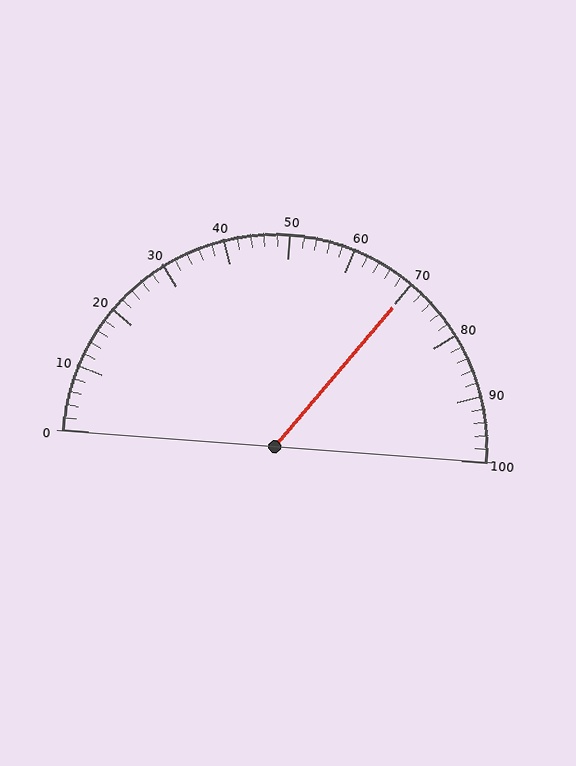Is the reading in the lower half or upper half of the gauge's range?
The reading is in the upper half of the range (0 to 100).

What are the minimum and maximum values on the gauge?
The gauge ranges from 0 to 100.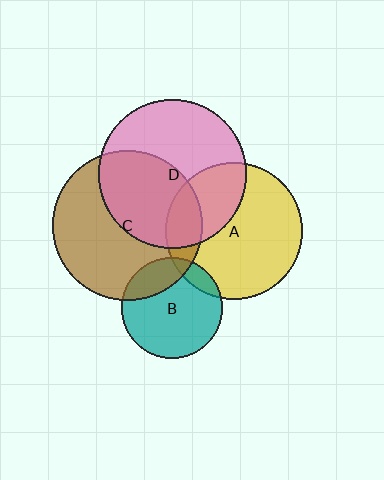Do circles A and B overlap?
Yes.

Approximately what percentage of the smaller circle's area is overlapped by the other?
Approximately 10%.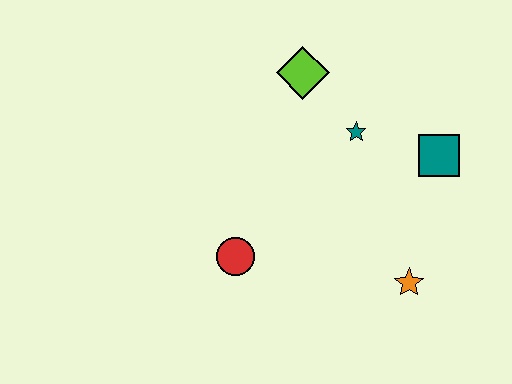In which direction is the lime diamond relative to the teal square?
The lime diamond is to the left of the teal square.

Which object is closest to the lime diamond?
The teal star is closest to the lime diamond.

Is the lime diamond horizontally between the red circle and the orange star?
Yes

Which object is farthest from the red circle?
The teal square is farthest from the red circle.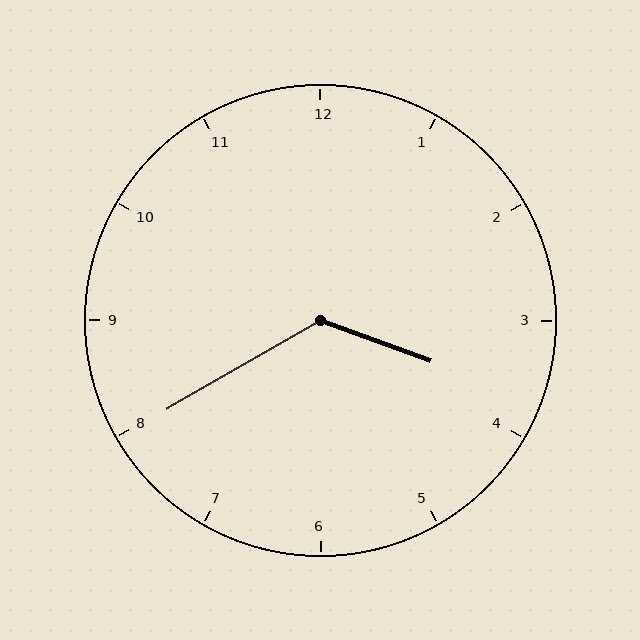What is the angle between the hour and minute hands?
Approximately 130 degrees.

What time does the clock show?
3:40.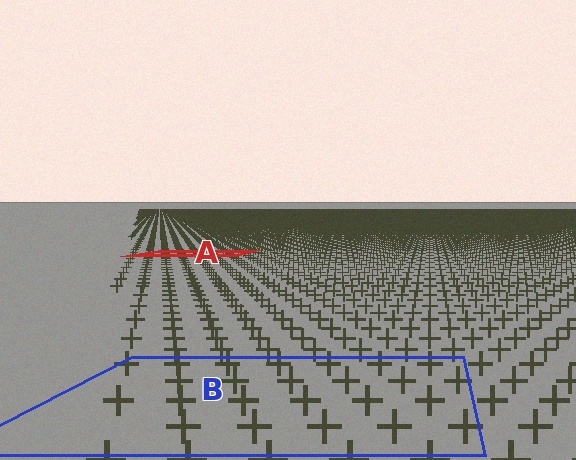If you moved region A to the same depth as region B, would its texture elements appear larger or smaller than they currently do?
They would appear larger. At a closer depth, the same texture elements are projected at a bigger on-screen size.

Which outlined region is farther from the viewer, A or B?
Region A is farther from the viewer — the texture elements inside it appear smaller and more densely packed.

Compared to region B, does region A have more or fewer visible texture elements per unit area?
Region A has more texture elements per unit area — they are packed more densely because it is farther away.